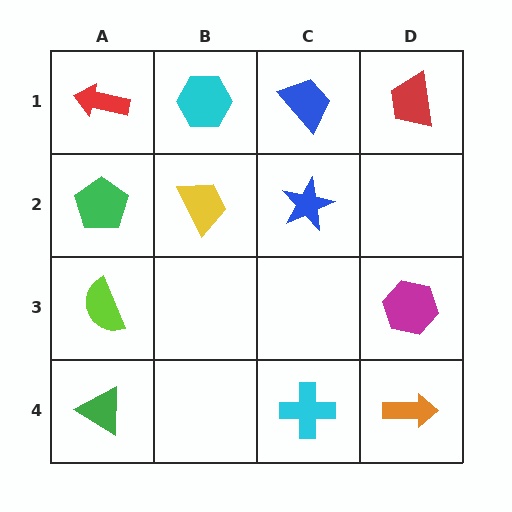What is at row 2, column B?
A yellow trapezoid.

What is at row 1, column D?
A red trapezoid.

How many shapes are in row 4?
3 shapes.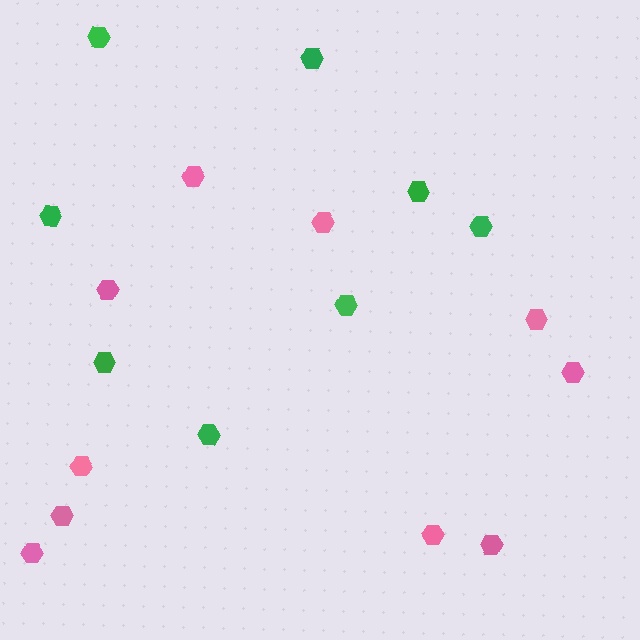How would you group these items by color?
There are 2 groups: one group of green hexagons (8) and one group of pink hexagons (10).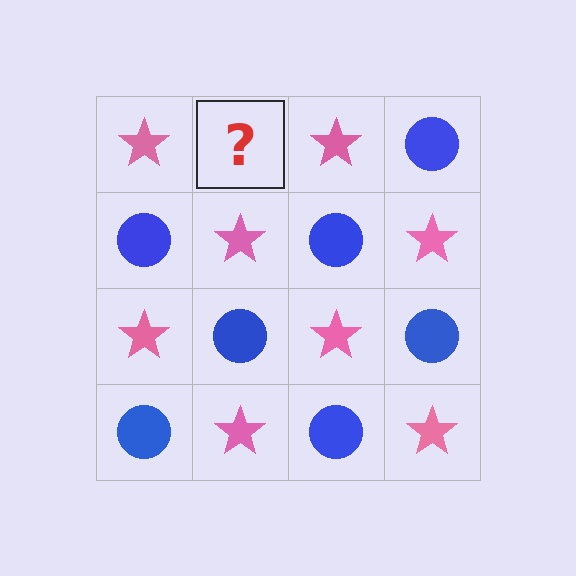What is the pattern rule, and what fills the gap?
The rule is that it alternates pink star and blue circle in a checkerboard pattern. The gap should be filled with a blue circle.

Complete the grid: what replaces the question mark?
The question mark should be replaced with a blue circle.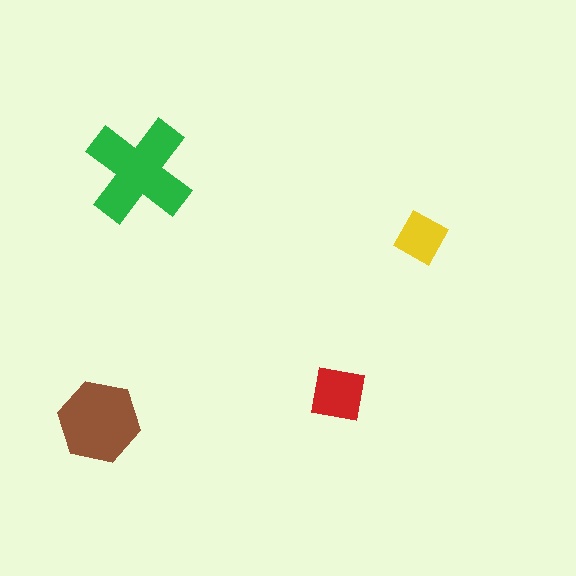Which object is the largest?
The green cross.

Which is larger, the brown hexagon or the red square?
The brown hexagon.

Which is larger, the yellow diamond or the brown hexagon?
The brown hexagon.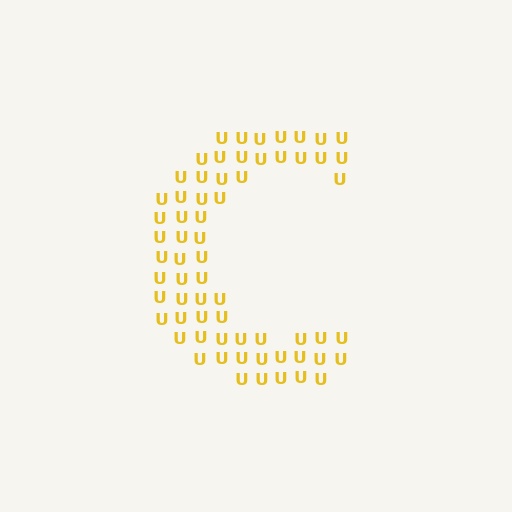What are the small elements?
The small elements are letter U's.